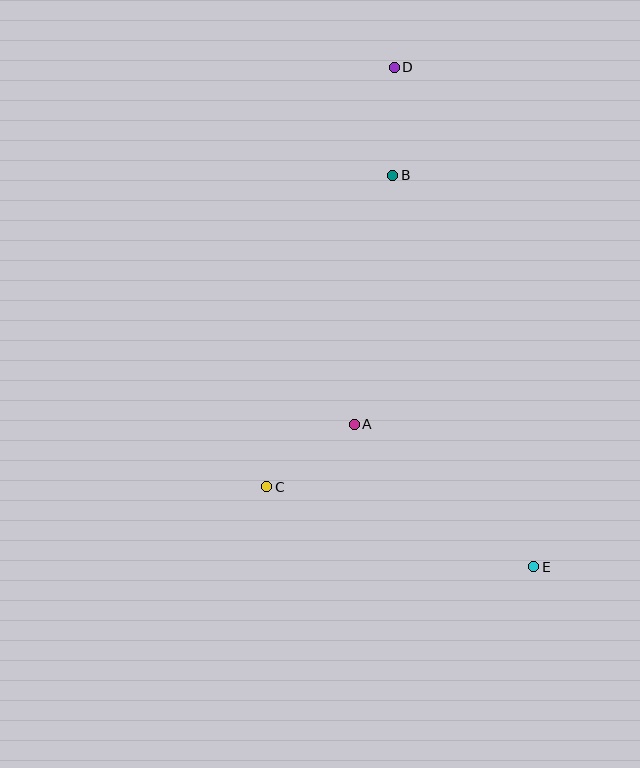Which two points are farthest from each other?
Points D and E are farthest from each other.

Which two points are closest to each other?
Points A and C are closest to each other.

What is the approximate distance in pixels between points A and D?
The distance between A and D is approximately 359 pixels.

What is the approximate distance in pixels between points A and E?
The distance between A and E is approximately 229 pixels.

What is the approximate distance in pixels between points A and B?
The distance between A and B is approximately 252 pixels.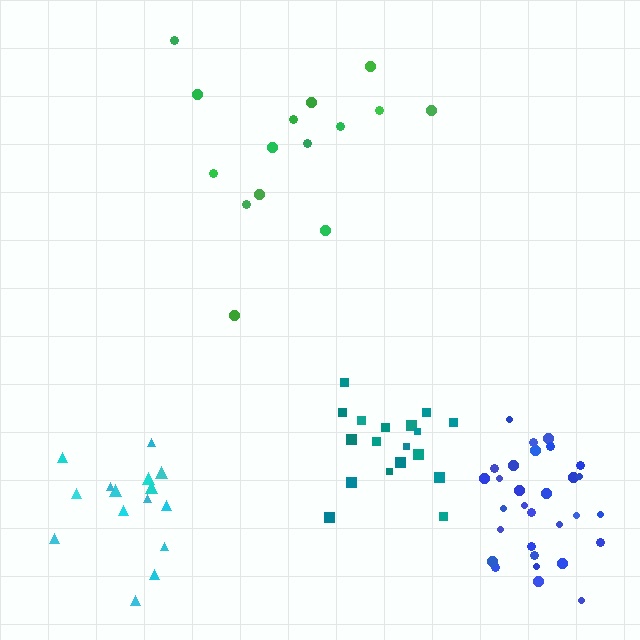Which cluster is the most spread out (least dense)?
Green.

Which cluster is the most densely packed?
Blue.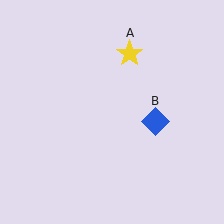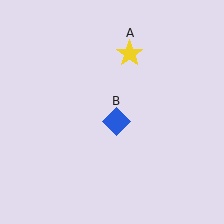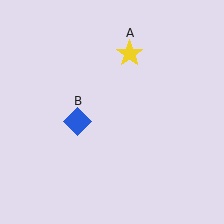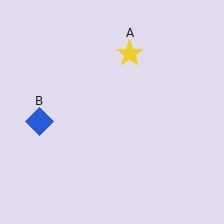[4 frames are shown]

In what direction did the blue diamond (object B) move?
The blue diamond (object B) moved left.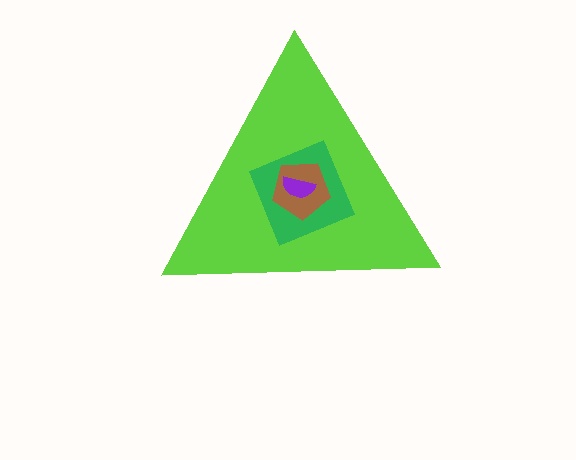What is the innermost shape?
The purple semicircle.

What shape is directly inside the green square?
The brown pentagon.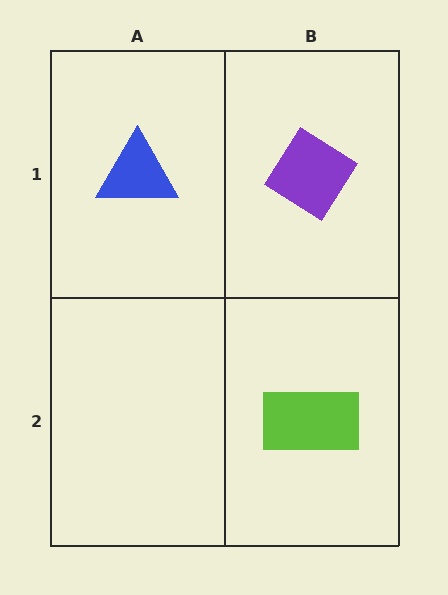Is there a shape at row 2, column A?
No, that cell is empty.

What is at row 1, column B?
A purple diamond.